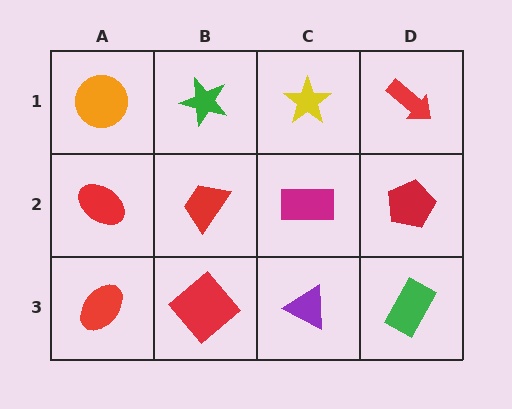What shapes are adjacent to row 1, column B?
A red trapezoid (row 2, column B), an orange circle (row 1, column A), a yellow star (row 1, column C).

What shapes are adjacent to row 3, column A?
A red ellipse (row 2, column A), a red diamond (row 3, column B).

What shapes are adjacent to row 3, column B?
A red trapezoid (row 2, column B), a red ellipse (row 3, column A), a purple triangle (row 3, column C).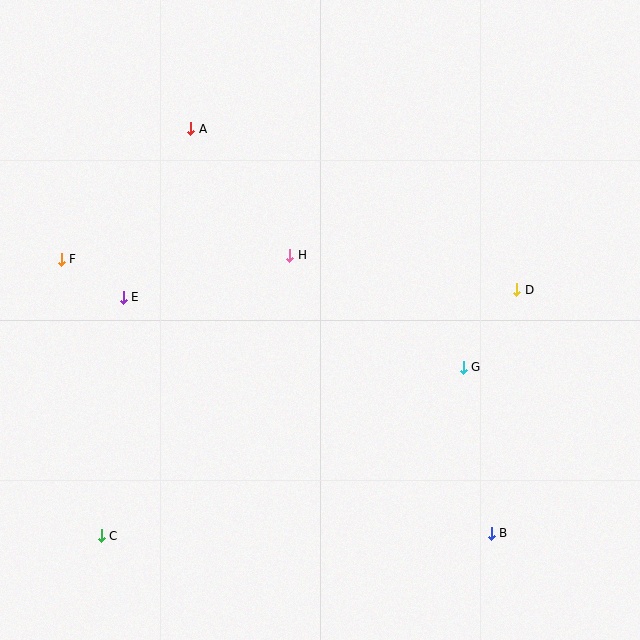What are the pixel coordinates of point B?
Point B is at (491, 533).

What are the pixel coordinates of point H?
Point H is at (290, 255).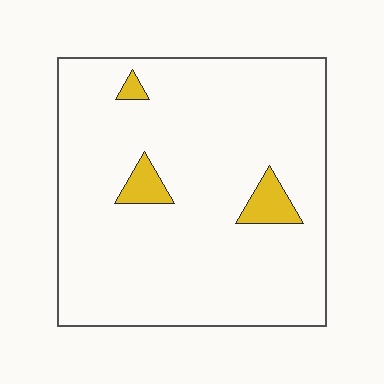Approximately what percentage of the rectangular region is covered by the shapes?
Approximately 5%.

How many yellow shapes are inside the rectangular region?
3.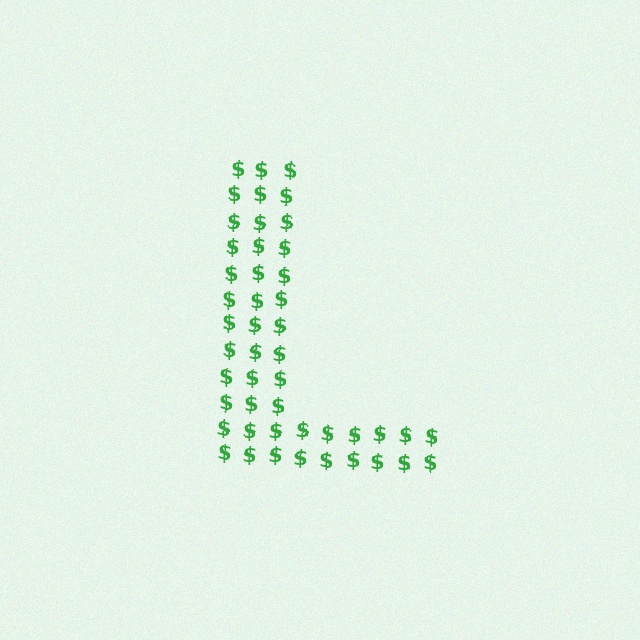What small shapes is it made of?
It is made of small dollar signs.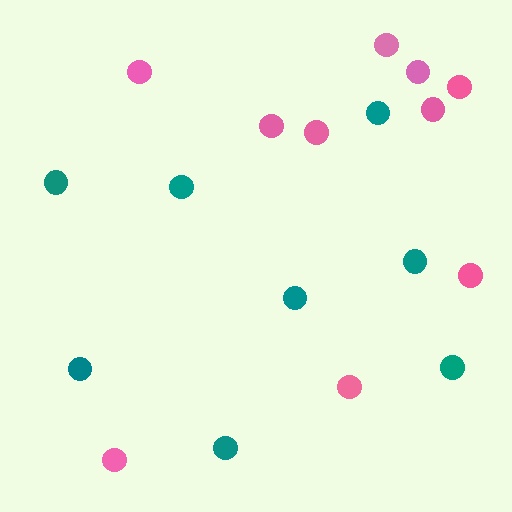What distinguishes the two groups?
There are 2 groups: one group of pink circles (10) and one group of teal circles (8).